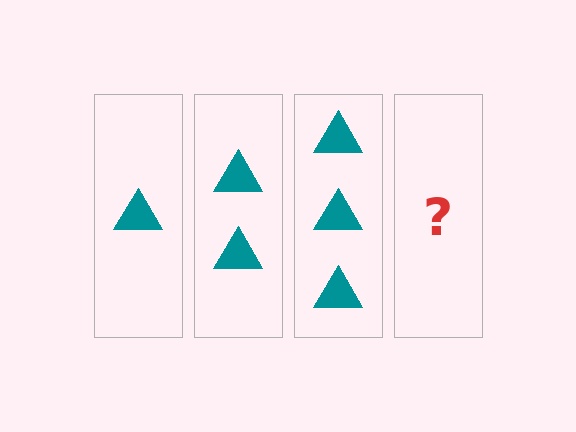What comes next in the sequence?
The next element should be 4 triangles.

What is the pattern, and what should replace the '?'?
The pattern is that each step adds one more triangle. The '?' should be 4 triangles.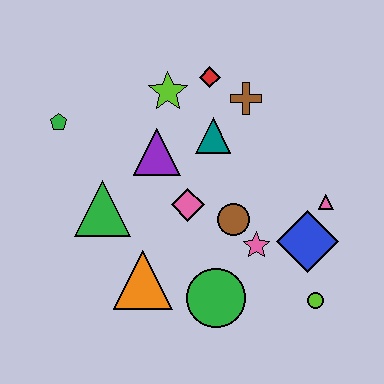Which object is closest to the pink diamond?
The brown circle is closest to the pink diamond.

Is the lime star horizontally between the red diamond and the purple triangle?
Yes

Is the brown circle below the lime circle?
No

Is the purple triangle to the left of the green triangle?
No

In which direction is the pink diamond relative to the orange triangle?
The pink diamond is above the orange triangle.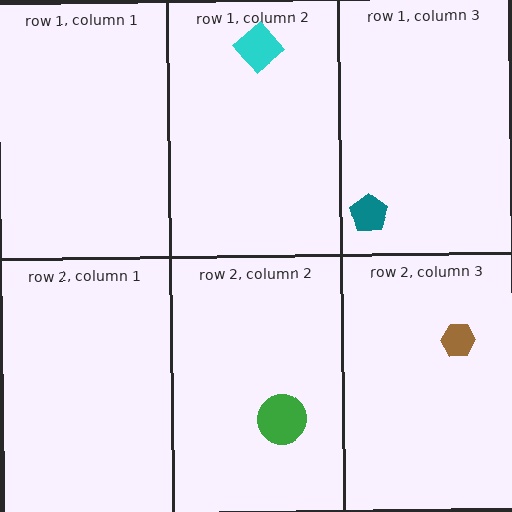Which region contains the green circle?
The row 2, column 2 region.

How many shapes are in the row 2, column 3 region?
1.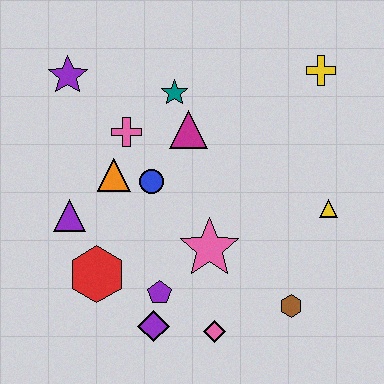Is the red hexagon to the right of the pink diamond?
No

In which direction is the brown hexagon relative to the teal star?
The brown hexagon is below the teal star.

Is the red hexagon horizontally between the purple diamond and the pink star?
No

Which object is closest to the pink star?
The purple pentagon is closest to the pink star.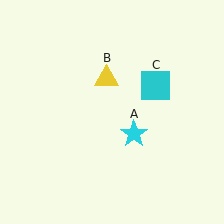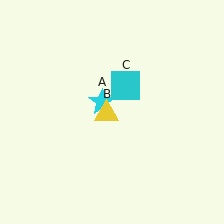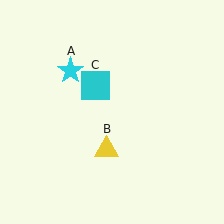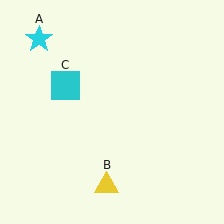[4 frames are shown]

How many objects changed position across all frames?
3 objects changed position: cyan star (object A), yellow triangle (object B), cyan square (object C).